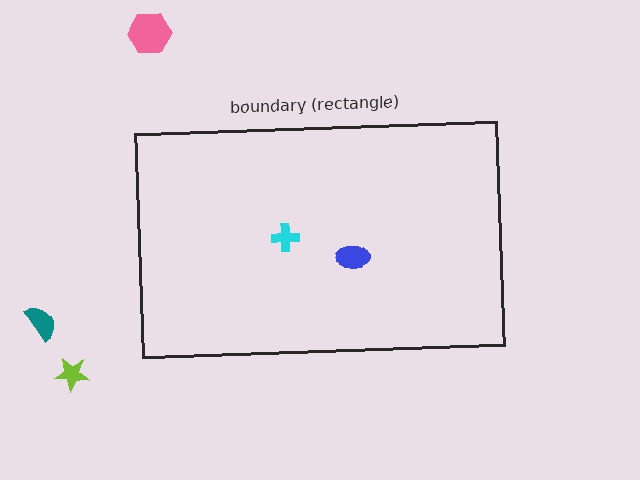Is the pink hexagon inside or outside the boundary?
Outside.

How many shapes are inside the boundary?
2 inside, 3 outside.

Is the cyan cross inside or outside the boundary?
Inside.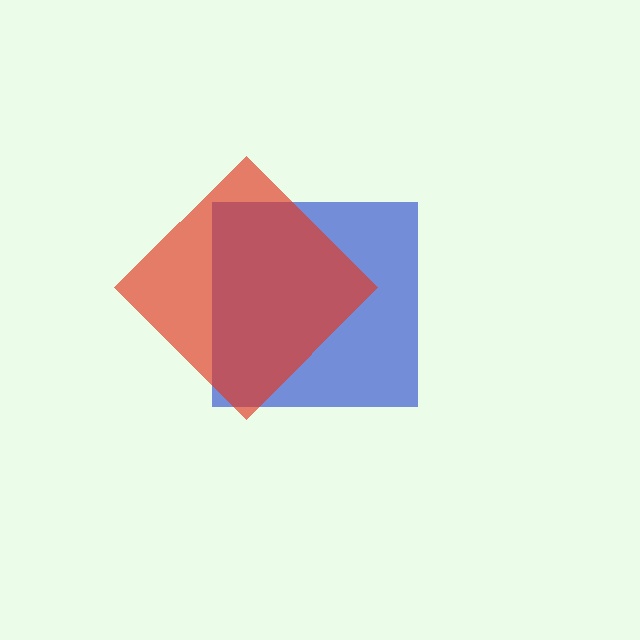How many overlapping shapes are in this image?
There are 2 overlapping shapes in the image.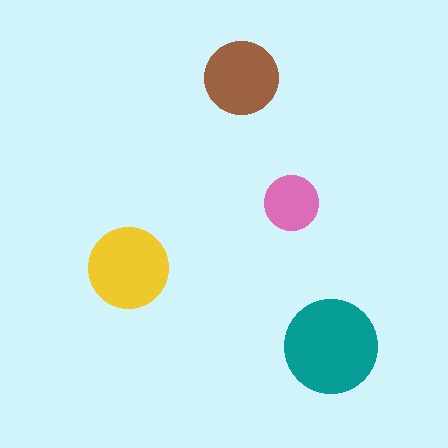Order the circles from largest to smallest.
the teal one, the yellow one, the brown one, the pink one.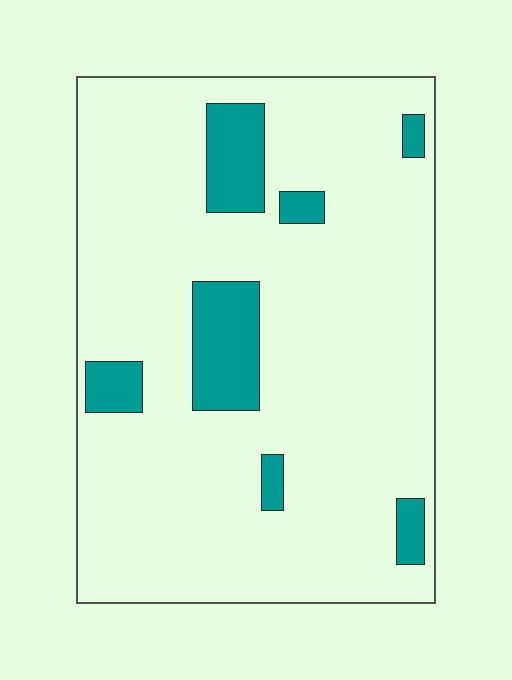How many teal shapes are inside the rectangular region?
7.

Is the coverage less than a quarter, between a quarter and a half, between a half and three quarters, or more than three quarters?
Less than a quarter.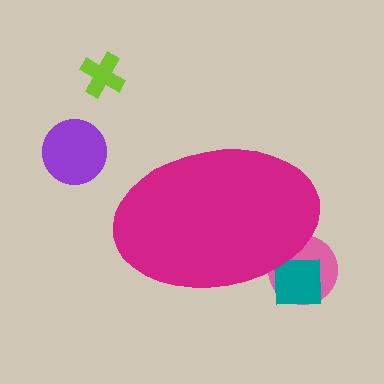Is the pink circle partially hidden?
Yes, the pink circle is partially hidden behind the magenta ellipse.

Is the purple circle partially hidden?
No, the purple circle is fully visible.